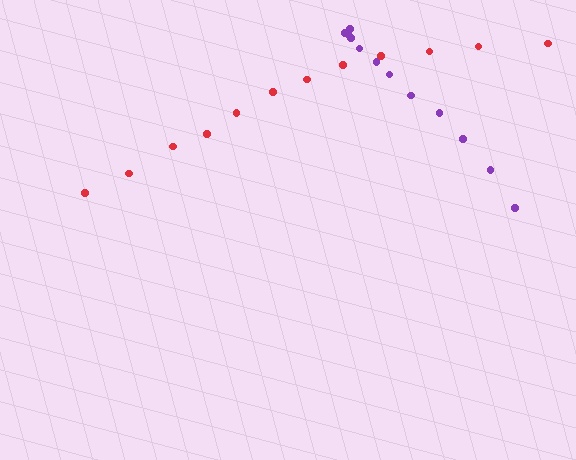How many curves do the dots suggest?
There are 2 distinct paths.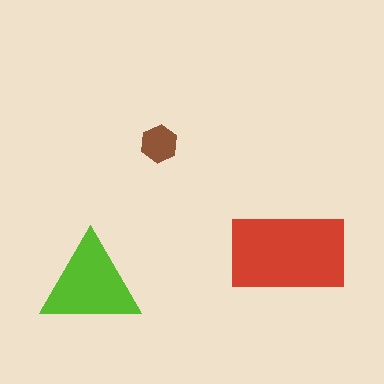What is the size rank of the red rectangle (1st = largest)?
1st.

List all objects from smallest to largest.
The brown hexagon, the lime triangle, the red rectangle.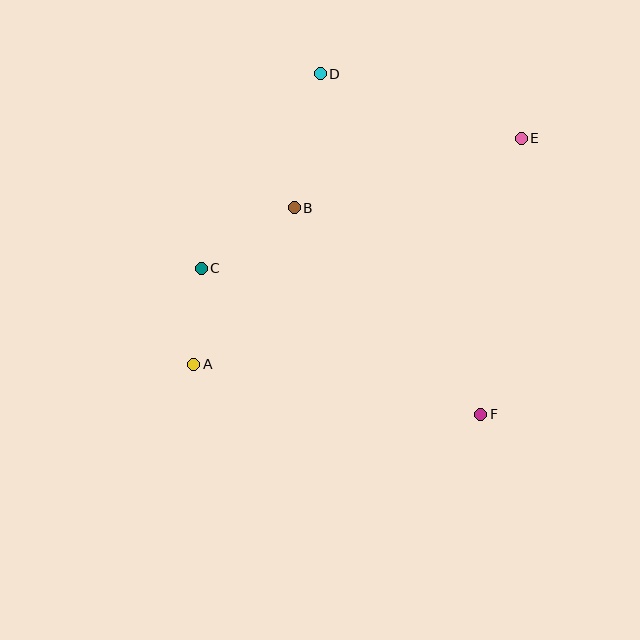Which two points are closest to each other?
Points A and C are closest to each other.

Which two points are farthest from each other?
Points A and E are farthest from each other.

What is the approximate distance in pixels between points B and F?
The distance between B and F is approximately 278 pixels.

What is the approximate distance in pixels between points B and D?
The distance between B and D is approximately 137 pixels.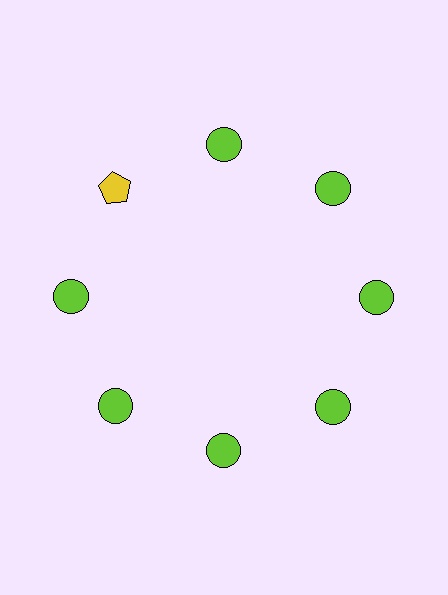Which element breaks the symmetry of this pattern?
The yellow pentagon at roughly the 10 o'clock position breaks the symmetry. All other shapes are lime circles.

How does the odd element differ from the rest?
It differs in both color (yellow instead of lime) and shape (pentagon instead of circle).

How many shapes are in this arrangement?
There are 8 shapes arranged in a ring pattern.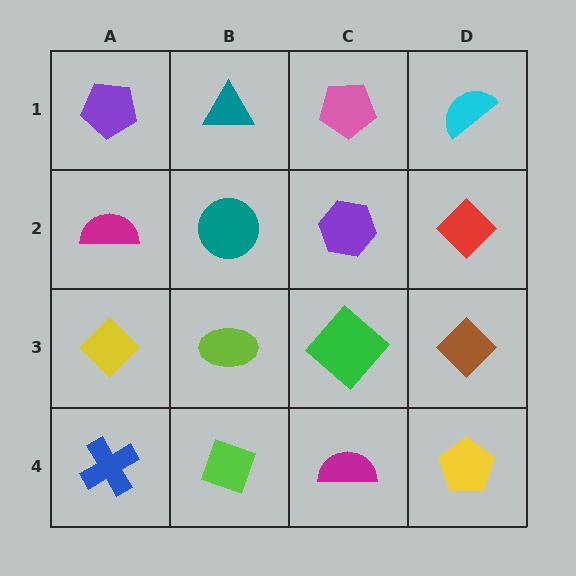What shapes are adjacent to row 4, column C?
A green diamond (row 3, column C), a lime diamond (row 4, column B), a yellow pentagon (row 4, column D).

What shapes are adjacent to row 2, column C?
A pink pentagon (row 1, column C), a green diamond (row 3, column C), a teal circle (row 2, column B), a red diamond (row 2, column D).